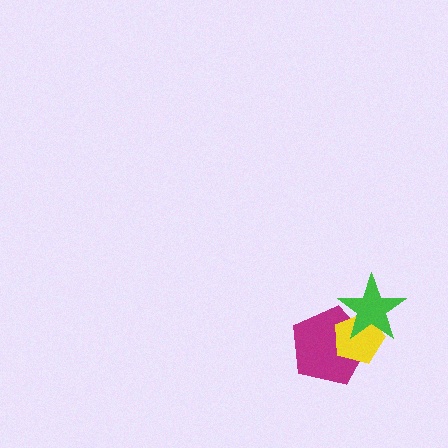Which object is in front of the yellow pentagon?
The green star is in front of the yellow pentagon.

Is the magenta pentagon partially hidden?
Yes, it is partially covered by another shape.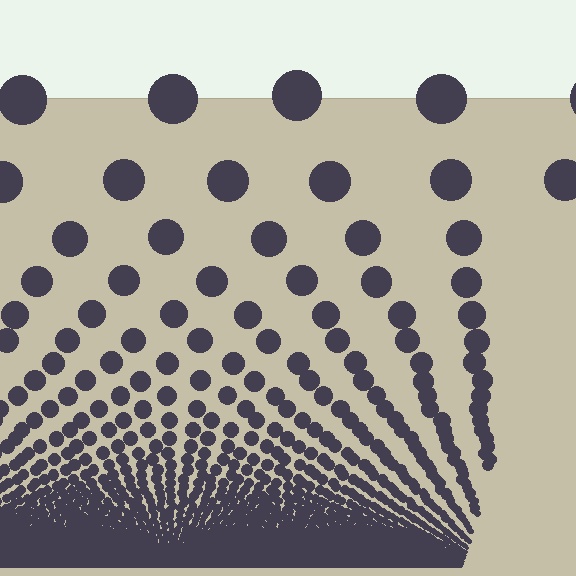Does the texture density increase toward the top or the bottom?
Density increases toward the bottom.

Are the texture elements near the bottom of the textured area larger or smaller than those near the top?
Smaller. The gradient is inverted — elements near the bottom are smaller and denser.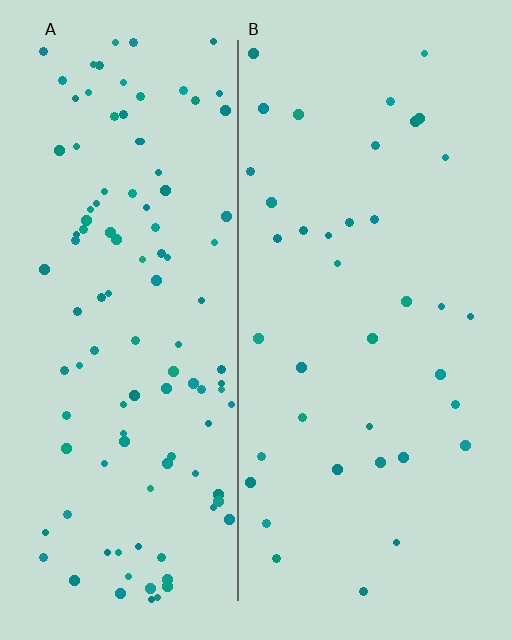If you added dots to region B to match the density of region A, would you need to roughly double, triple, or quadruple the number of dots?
Approximately triple.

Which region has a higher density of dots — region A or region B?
A (the left).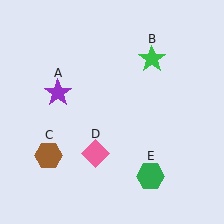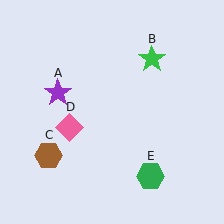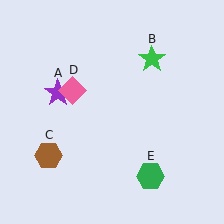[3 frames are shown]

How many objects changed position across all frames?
1 object changed position: pink diamond (object D).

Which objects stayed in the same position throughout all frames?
Purple star (object A) and green star (object B) and brown hexagon (object C) and green hexagon (object E) remained stationary.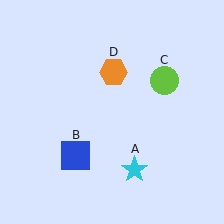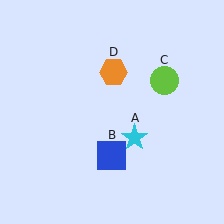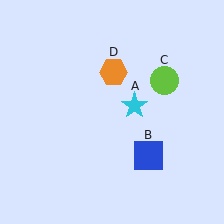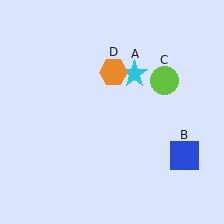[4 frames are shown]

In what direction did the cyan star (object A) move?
The cyan star (object A) moved up.